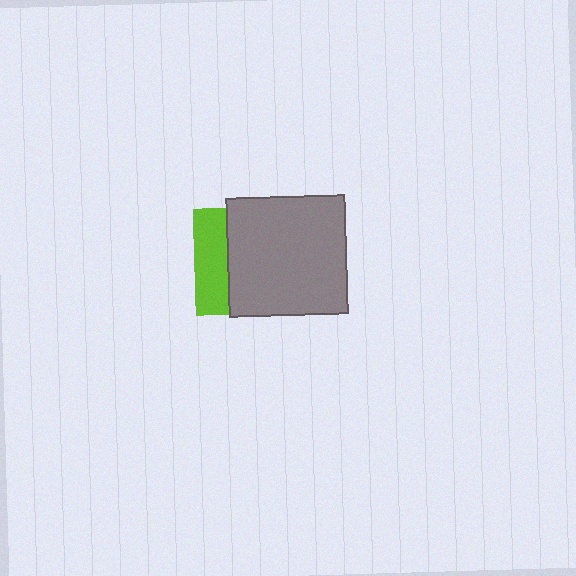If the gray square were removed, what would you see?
You would see the complete lime square.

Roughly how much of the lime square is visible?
A small part of it is visible (roughly 30%).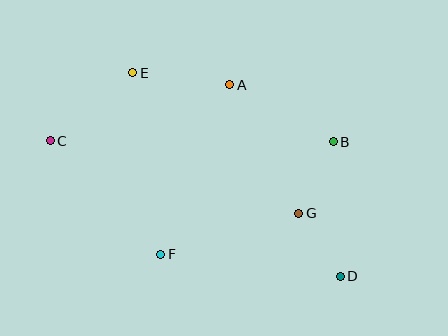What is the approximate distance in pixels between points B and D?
The distance between B and D is approximately 135 pixels.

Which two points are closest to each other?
Points D and G are closest to each other.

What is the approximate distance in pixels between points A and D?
The distance between A and D is approximately 221 pixels.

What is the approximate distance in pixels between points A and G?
The distance between A and G is approximately 145 pixels.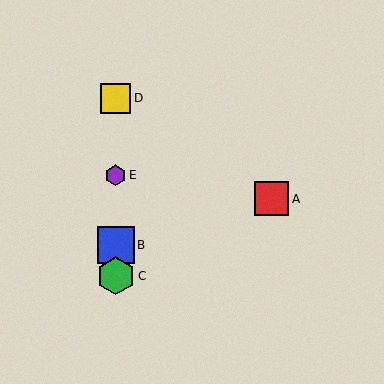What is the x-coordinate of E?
Object E is at x≈116.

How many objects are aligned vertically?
4 objects (B, C, D, E) are aligned vertically.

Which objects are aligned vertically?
Objects B, C, D, E are aligned vertically.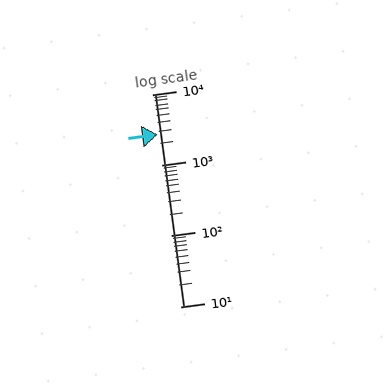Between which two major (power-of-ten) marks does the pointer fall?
The pointer is between 1000 and 10000.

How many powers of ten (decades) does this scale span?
The scale spans 3 decades, from 10 to 10000.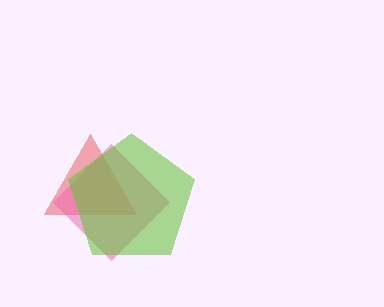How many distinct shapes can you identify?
There are 3 distinct shapes: a red triangle, a pink diamond, a lime pentagon.